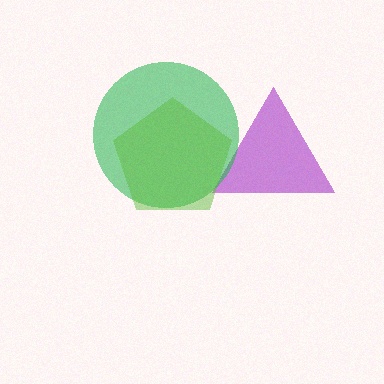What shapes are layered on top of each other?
The layered shapes are: a purple triangle, a green circle, a lime pentagon.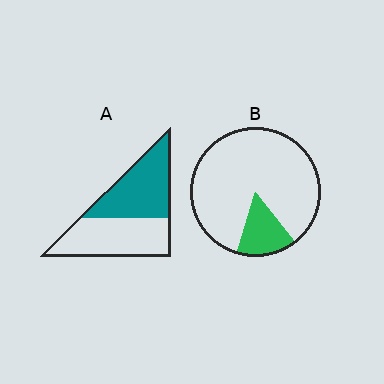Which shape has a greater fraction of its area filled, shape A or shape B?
Shape A.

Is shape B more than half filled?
No.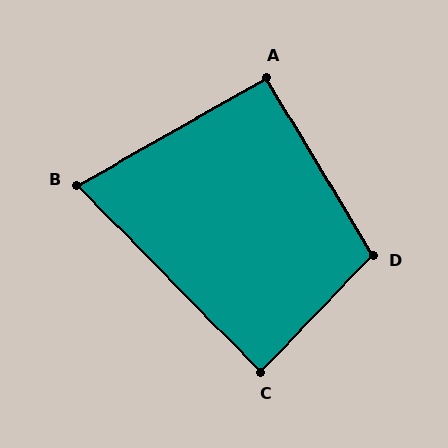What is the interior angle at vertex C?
Approximately 89 degrees (approximately right).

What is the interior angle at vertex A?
Approximately 91 degrees (approximately right).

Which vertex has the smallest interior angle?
B, at approximately 75 degrees.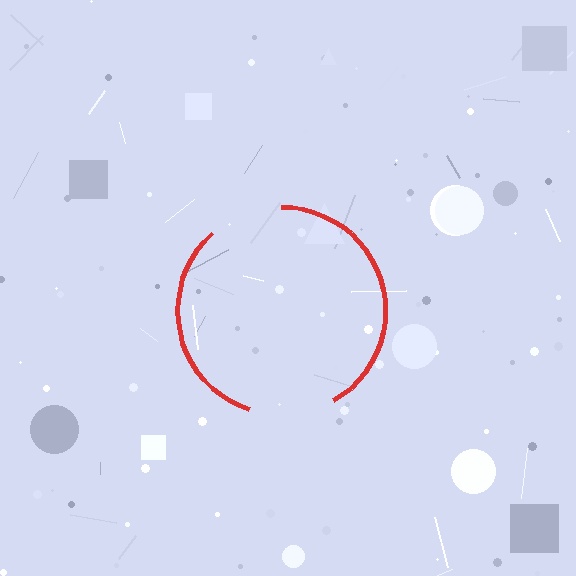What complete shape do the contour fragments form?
The contour fragments form a circle.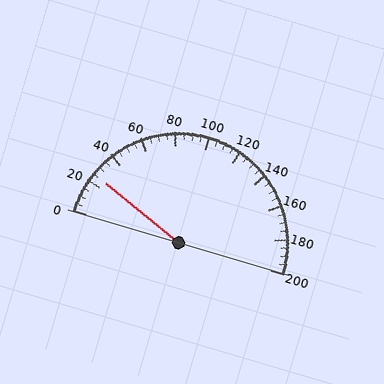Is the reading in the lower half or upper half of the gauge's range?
The reading is in the lower half of the range (0 to 200).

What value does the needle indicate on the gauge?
The needle indicates approximately 25.